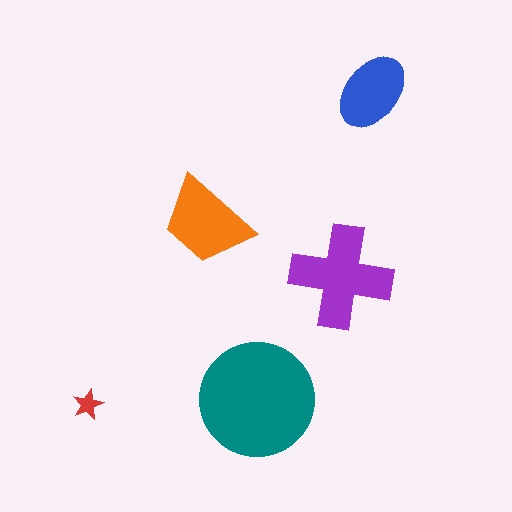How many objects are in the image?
There are 5 objects in the image.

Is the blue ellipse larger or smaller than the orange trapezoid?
Smaller.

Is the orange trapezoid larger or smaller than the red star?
Larger.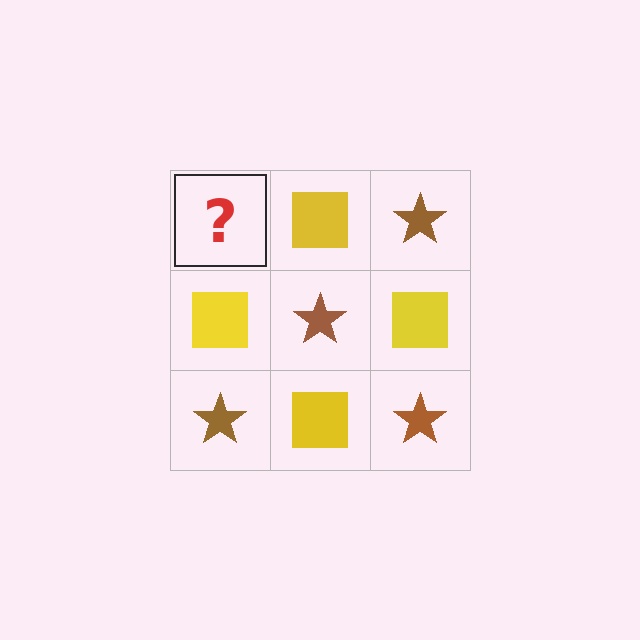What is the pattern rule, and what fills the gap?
The rule is that it alternates brown star and yellow square in a checkerboard pattern. The gap should be filled with a brown star.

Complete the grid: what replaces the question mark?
The question mark should be replaced with a brown star.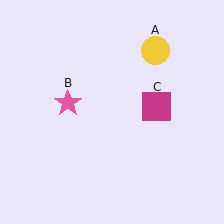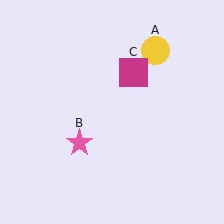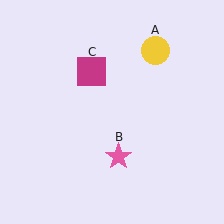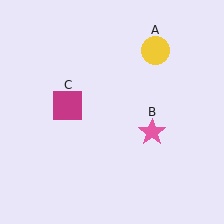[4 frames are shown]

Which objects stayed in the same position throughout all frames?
Yellow circle (object A) remained stationary.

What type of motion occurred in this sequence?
The pink star (object B), magenta square (object C) rotated counterclockwise around the center of the scene.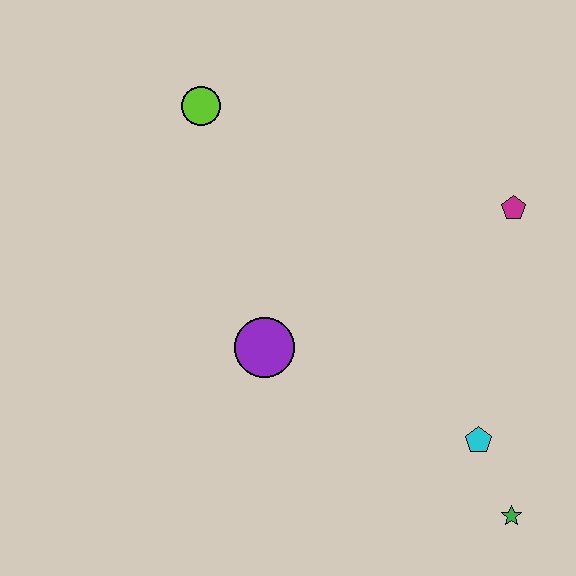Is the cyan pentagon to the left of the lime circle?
No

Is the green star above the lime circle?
No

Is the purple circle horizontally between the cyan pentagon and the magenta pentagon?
No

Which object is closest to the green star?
The cyan pentagon is closest to the green star.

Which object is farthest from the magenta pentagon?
The lime circle is farthest from the magenta pentagon.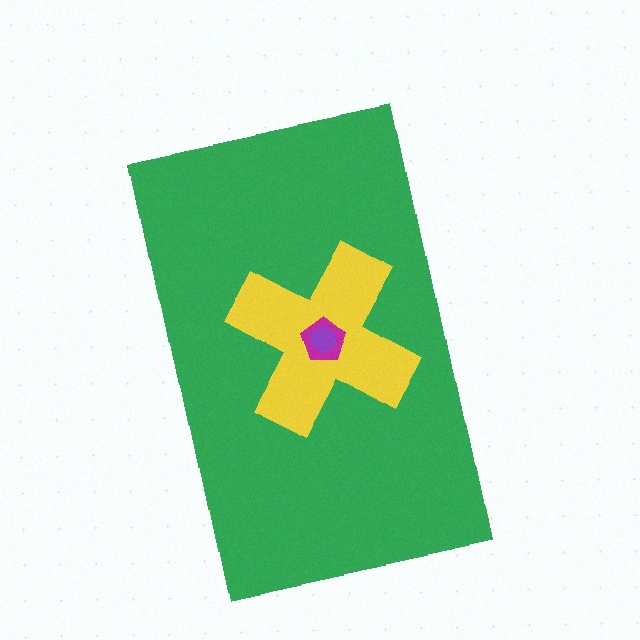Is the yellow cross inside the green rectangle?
Yes.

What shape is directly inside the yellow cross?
The magenta pentagon.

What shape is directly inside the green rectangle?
The yellow cross.